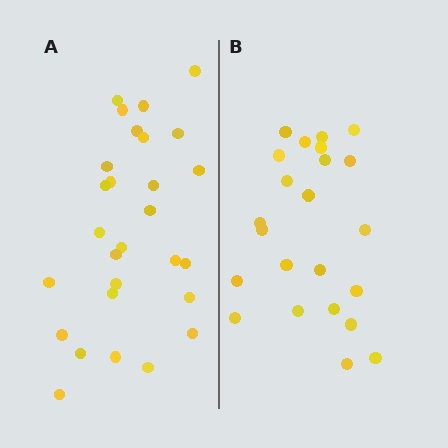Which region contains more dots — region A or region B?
Region A (the left region) has more dots.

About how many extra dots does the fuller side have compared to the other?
Region A has about 5 more dots than region B.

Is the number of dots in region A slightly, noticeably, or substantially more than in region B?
Region A has only slightly more — the two regions are fairly close. The ratio is roughly 1.2 to 1.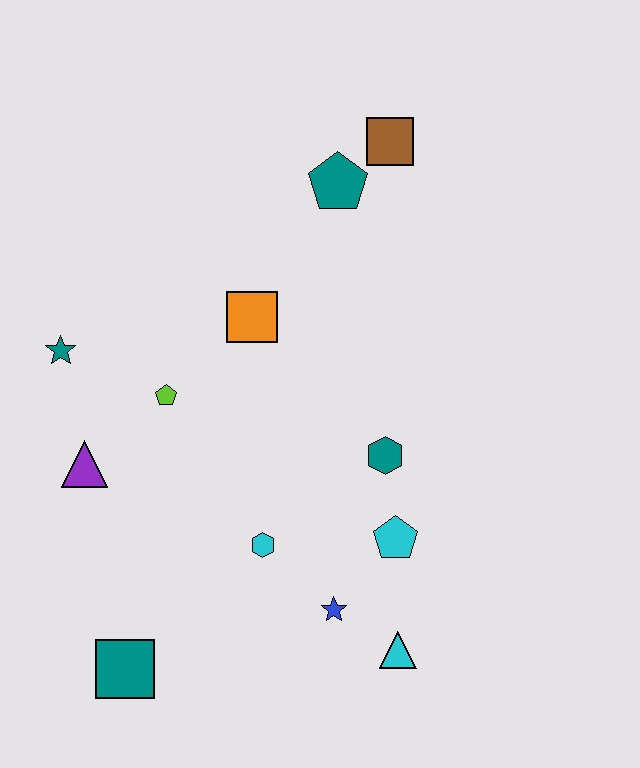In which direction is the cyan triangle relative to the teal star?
The cyan triangle is to the right of the teal star.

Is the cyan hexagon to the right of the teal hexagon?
No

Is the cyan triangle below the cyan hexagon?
Yes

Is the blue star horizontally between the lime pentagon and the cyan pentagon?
Yes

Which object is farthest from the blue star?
The brown square is farthest from the blue star.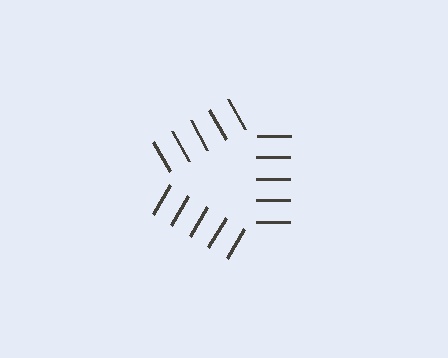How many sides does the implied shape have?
3 sides — the line-ends trace a triangle.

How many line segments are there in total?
15 — 5 along each of the 3 edges.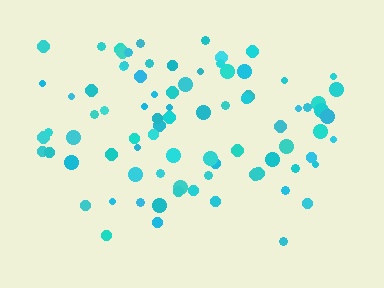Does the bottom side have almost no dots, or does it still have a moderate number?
Still a moderate number, just noticeably fewer than the top.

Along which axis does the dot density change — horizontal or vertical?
Vertical.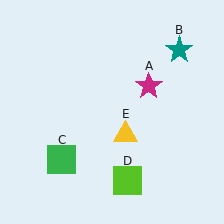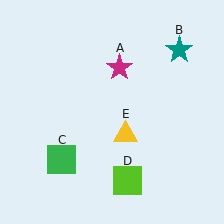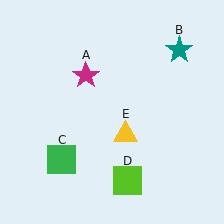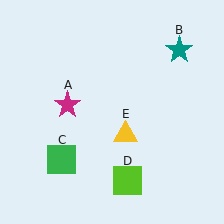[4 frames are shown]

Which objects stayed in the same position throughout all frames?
Teal star (object B) and green square (object C) and lime square (object D) and yellow triangle (object E) remained stationary.